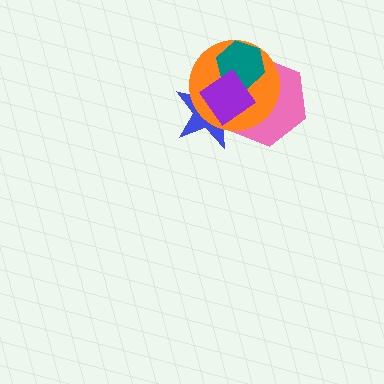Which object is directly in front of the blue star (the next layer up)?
The pink hexagon is directly in front of the blue star.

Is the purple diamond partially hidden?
No, no other shape covers it.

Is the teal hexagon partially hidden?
Yes, it is partially covered by another shape.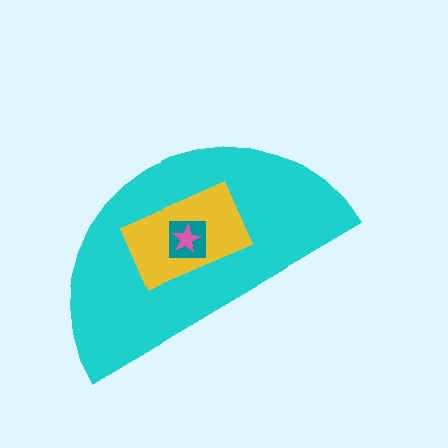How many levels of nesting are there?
4.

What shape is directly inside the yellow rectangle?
The teal square.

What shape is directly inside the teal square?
The pink star.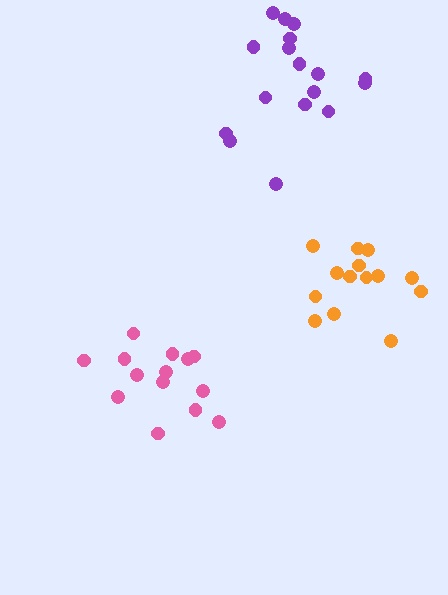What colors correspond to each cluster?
The clusters are colored: orange, pink, purple.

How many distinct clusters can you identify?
There are 3 distinct clusters.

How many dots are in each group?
Group 1: 14 dots, Group 2: 14 dots, Group 3: 17 dots (45 total).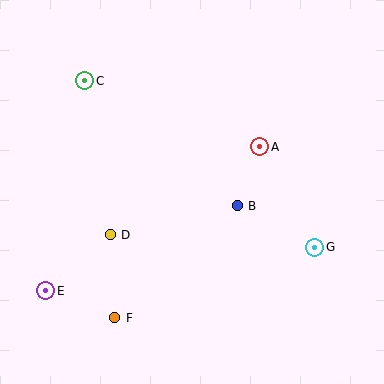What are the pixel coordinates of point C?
Point C is at (85, 81).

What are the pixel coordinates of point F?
Point F is at (115, 318).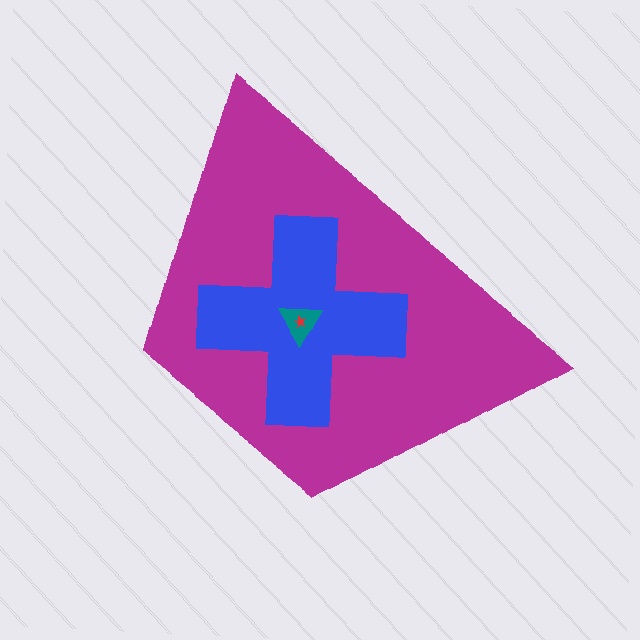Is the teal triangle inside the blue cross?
Yes.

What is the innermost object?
The red star.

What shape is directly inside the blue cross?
The teal triangle.